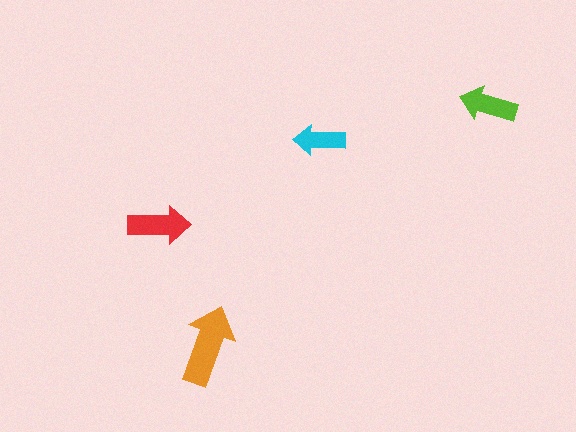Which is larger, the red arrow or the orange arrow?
The orange one.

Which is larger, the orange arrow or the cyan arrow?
The orange one.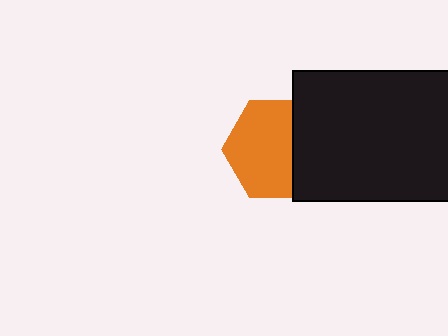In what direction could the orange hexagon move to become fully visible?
The orange hexagon could move left. That would shift it out from behind the black rectangle entirely.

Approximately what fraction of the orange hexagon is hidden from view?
Roughly 33% of the orange hexagon is hidden behind the black rectangle.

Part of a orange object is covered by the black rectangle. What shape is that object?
It is a hexagon.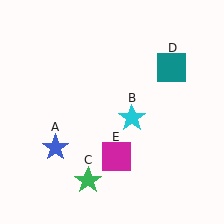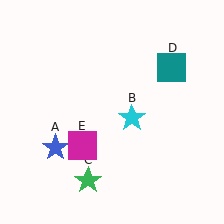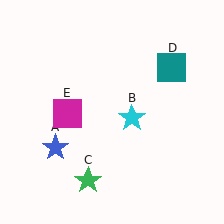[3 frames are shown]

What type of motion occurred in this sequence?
The magenta square (object E) rotated clockwise around the center of the scene.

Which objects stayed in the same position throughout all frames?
Blue star (object A) and cyan star (object B) and green star (object C) and teal square (object D) remained stationary.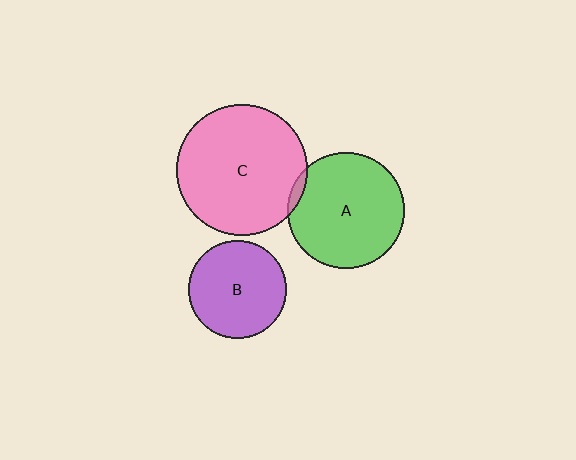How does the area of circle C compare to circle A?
Approximately 1.3 times.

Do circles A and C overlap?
Yes.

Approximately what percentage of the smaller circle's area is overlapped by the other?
Approximately 5%.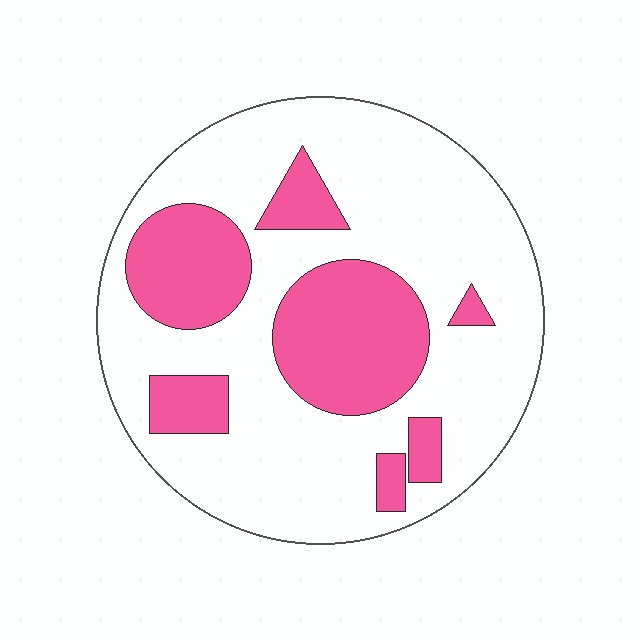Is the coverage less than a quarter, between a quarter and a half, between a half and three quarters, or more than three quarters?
Between a quarter and a half.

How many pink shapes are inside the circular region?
7.